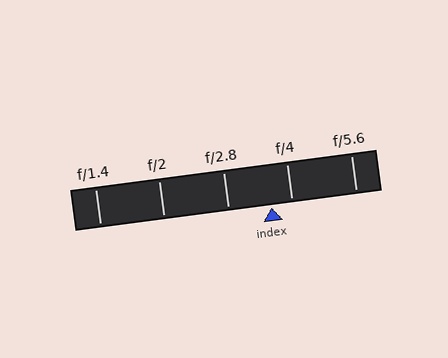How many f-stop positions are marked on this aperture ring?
There are 5 f-stop positions marked.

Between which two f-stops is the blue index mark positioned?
The index mark is between f/2.8 and f/4.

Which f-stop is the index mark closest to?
The index mark is closest to f/4.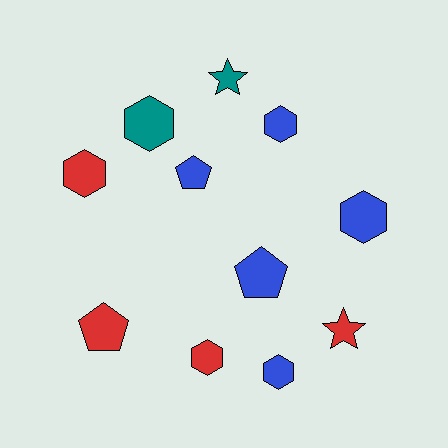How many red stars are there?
There is 1 red star.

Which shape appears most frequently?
Hexagon, with 6 objects.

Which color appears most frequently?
Blue, with 5 objects.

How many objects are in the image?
There are 11 objects.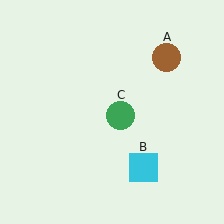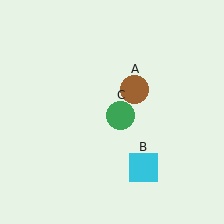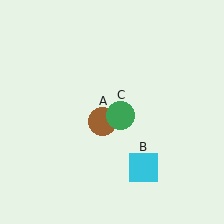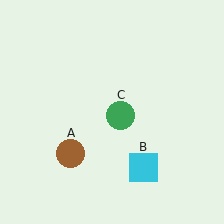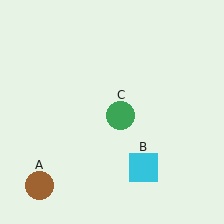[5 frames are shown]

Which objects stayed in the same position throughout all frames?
Cyan square (object B) and green circle (object C) remained stationary.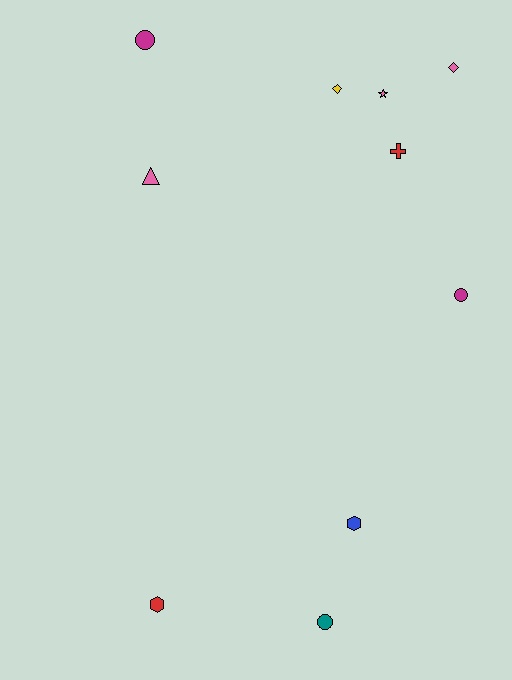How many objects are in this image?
There are 10 objects.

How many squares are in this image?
There are no squares.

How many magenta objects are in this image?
There are 2 magenta objects.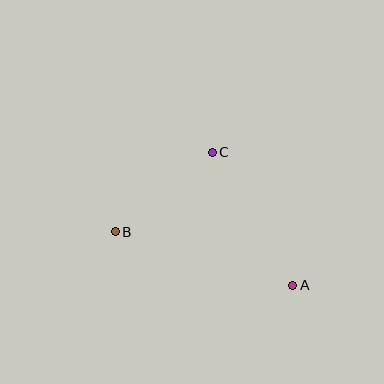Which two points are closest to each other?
Points B and C are closest to each other.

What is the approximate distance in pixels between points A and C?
The distance between A and C is approximately 156 pixels.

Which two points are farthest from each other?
Points A and B are farthest from each other.